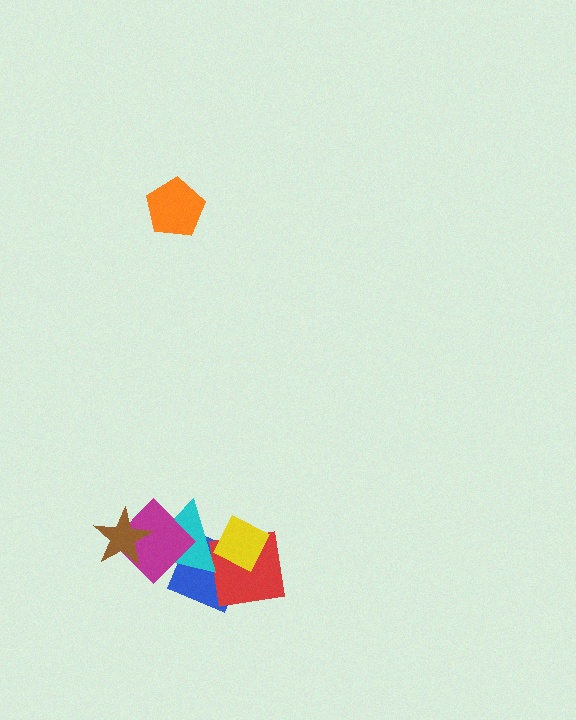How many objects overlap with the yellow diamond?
3 objects overlap with the yellow diamond.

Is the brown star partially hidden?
No, no other shape covers it.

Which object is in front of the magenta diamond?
The brown star is in front of the magenta diamond.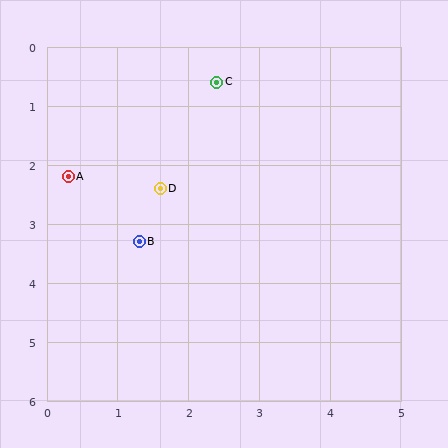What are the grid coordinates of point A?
Point A is at approximately (0.3, 2.2).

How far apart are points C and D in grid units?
Points C and D are about 2.0 grid units apart.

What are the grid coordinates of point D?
Point D is at approximately (1.6, 2.4).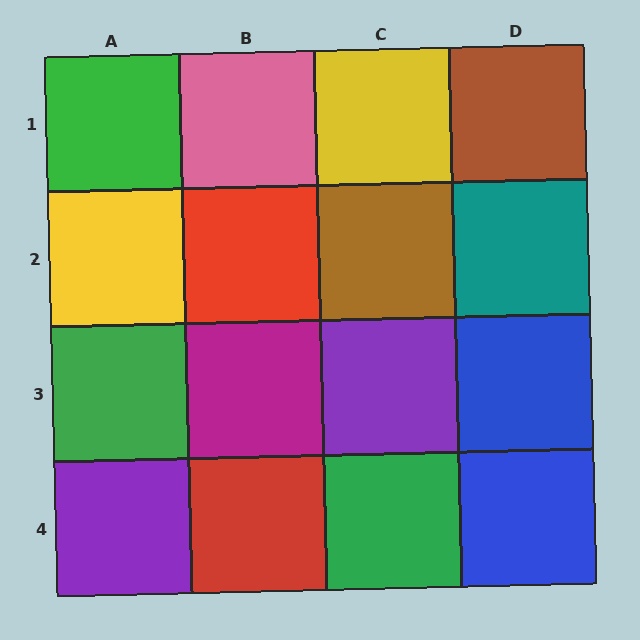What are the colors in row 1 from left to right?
Green, pink, yellow, brown.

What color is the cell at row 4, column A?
Purple.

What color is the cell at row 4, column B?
Red.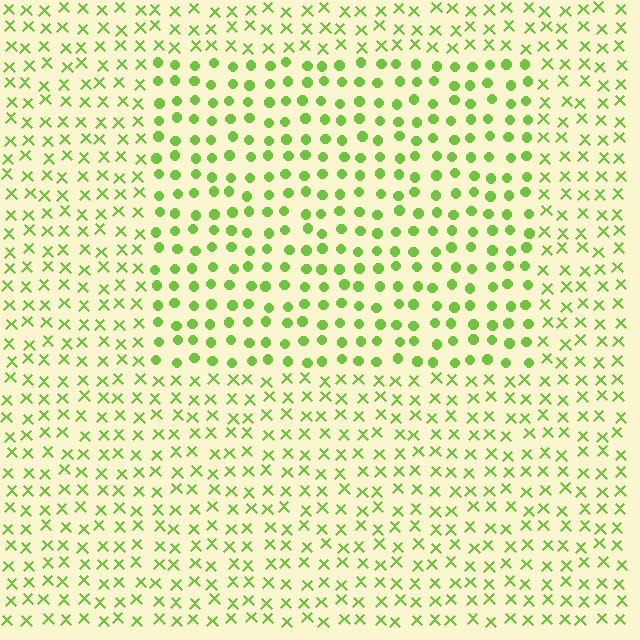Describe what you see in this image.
The image is filled with small lime elements arranged in a uniform grid. A rectangle-shaped region contains circles, while the surrounding area contains X marks. The boundary is defined purely by the change in element shape.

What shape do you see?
I see a rectangle.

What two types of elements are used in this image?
The image uses circles inside the rectangle region and X marks outside it.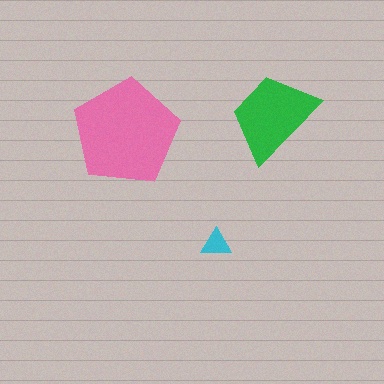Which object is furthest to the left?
The pink pentagon is leftmost.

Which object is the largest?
The pink pentagon.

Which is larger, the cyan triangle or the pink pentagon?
The pink pentagon.